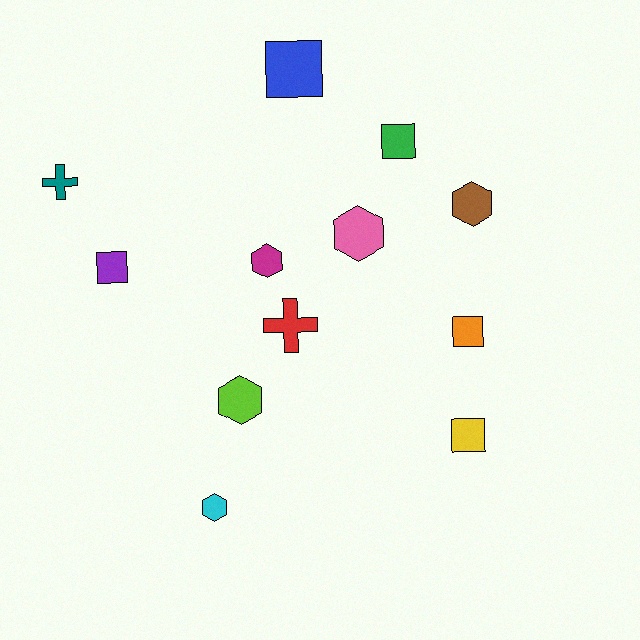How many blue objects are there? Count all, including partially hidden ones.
There is 1 blue object.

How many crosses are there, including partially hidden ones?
There are 2 crosses.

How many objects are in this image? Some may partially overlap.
There are 12 objects.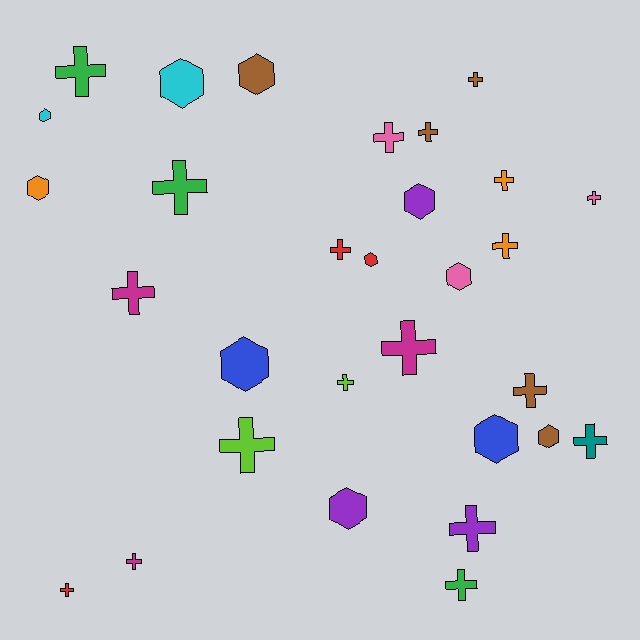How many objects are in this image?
There are 30 objects.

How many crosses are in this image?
There are 19 crosses.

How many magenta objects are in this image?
There are 3 magenta objects.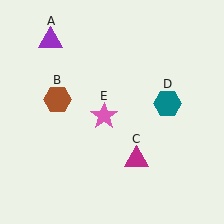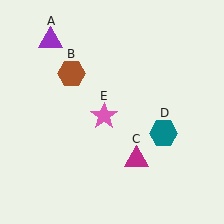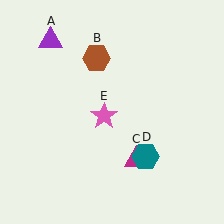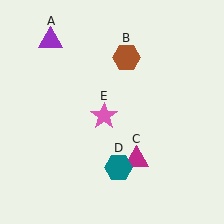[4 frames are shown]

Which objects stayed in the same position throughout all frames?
Purple triangle (object A) and magenta triangle (object C) and pink star (object E) remained stationary.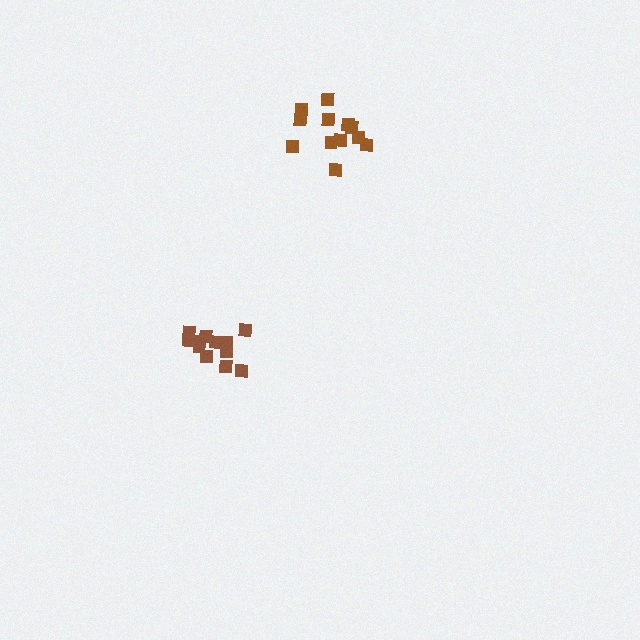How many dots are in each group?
Group 1: 12 dots, Group 2: 12 dots (24 total).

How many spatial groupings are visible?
There are 2 spatial groupings.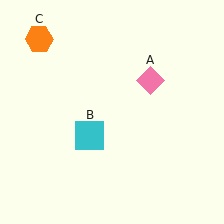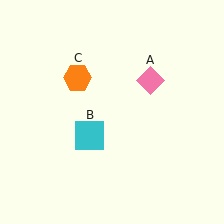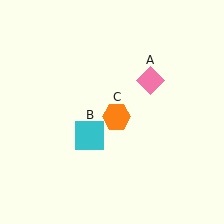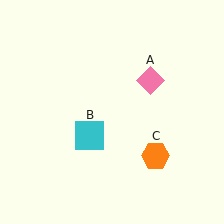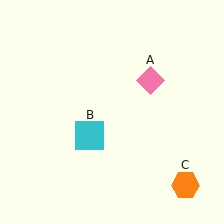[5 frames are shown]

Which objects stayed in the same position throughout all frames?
Pink diamond (object A) and cyan square (object B) remained stationary.